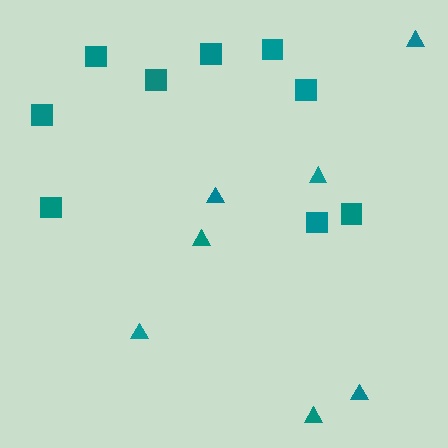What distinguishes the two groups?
There are 2 groups: one group of squares (9) and one group of triangles (7).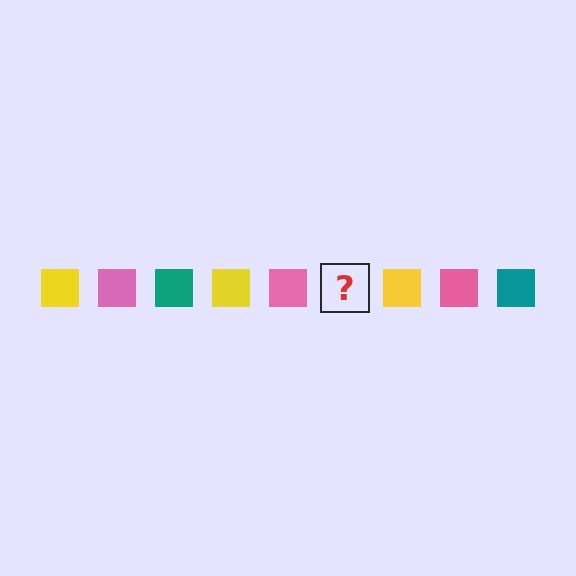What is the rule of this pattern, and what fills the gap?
The rule is that the pattern cycles through yellow, pink, teal squares. The gap should be filled with a teal square.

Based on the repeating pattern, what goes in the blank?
The blank should be a teal square.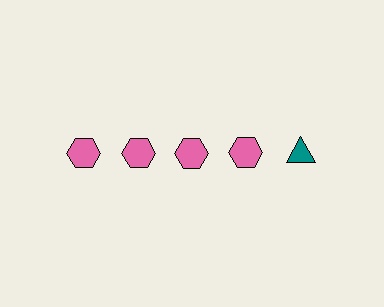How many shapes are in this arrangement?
There are 5 shapes arranged in a grid pattern.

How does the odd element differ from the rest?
It differs in both color (teal instead of pink) and shape (triangle instead of hexagon).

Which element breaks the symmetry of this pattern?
The teal triangle in the top row, rightmost column breaks the symmetry. All other shapes are pink hexagons.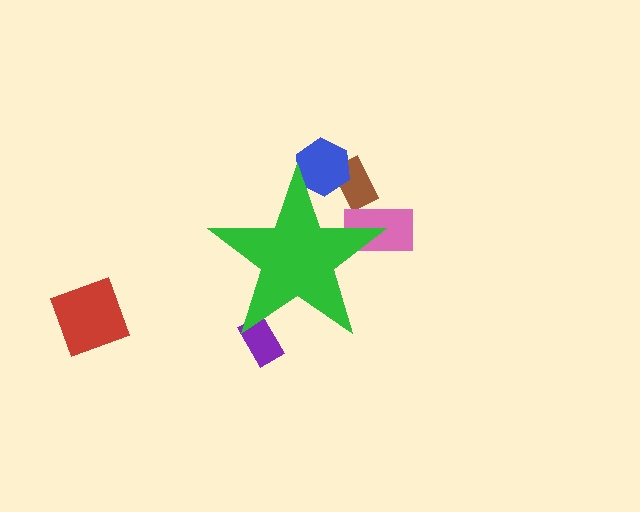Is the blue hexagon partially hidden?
Yes, the blue hexagon is partially hidden behind the green star.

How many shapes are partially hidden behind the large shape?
4 shapes are partially hidden.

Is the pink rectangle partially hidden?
Yes, the pink rectangle is partially hidden behind the green star.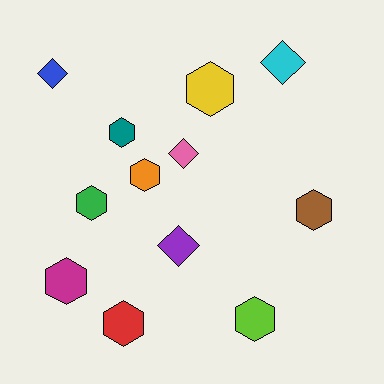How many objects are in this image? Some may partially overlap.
There are 12 objects.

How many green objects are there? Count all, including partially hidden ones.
There is 1 green object.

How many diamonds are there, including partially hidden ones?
There are 4 diamonds.